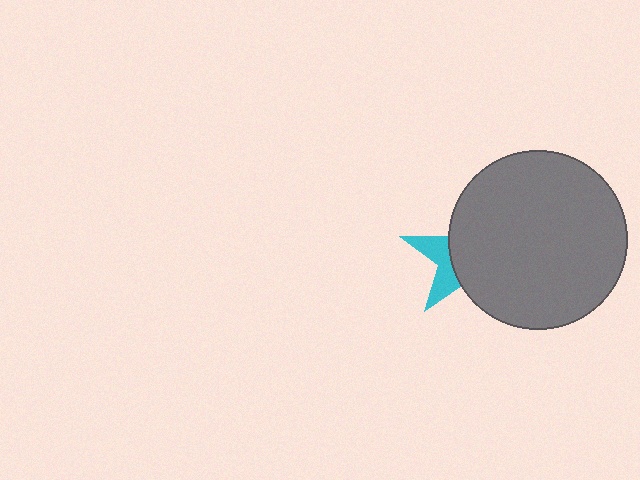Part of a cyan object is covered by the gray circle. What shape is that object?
It is a star.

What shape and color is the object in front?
The object in front is a gray circle.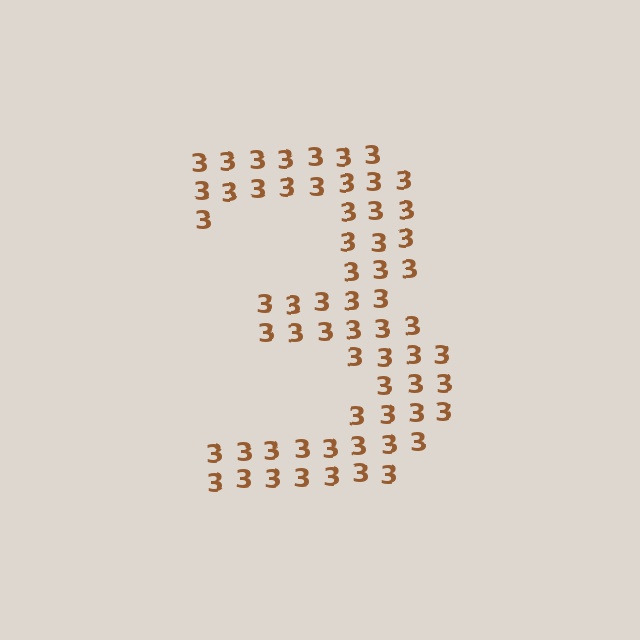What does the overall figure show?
The overall figure shows the digit 3.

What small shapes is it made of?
It is made of small digit 3's.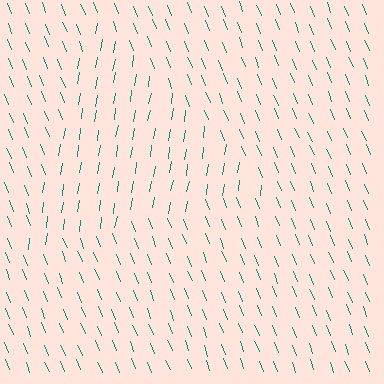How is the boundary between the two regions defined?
The boundary is defined purely by a change in line orientation (approximately 32 degrees difference). All lines are the same color and thickness.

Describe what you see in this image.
The image is filled with small teal line segments. A triangle region in the image has lines oriented differently from the surrounding lines, creating a visible texture boundary.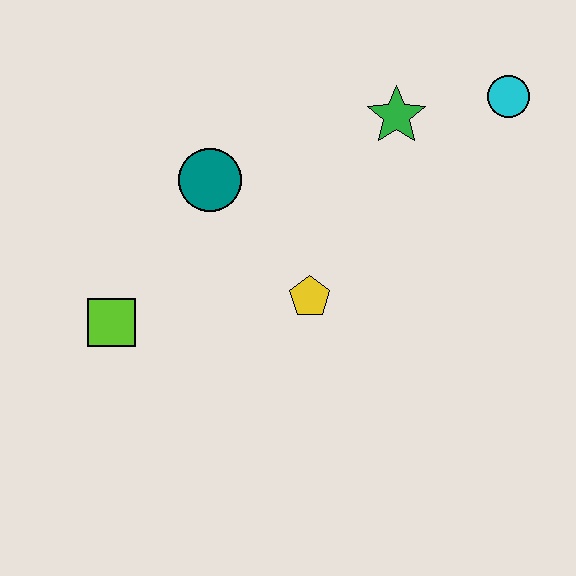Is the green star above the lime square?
Yes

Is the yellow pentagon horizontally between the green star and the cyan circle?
No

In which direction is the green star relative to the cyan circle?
The green star is to the left of the cyan circle.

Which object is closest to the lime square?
The teal circle is closest to the lime square.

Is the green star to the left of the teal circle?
No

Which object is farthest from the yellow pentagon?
The cyan circle is farthest from the yellow pentagon.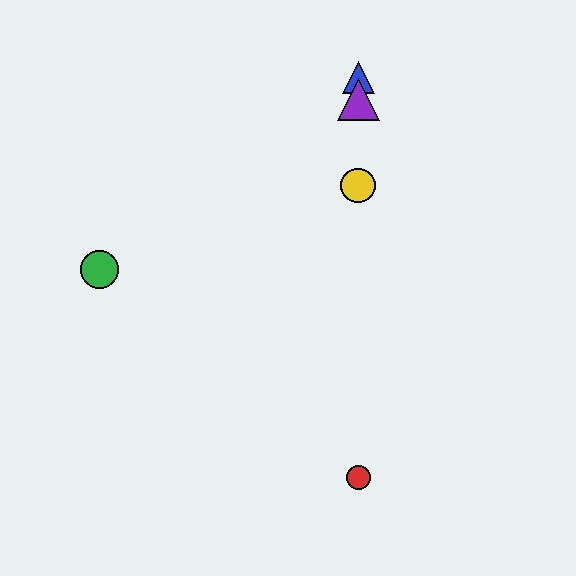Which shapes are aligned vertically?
The red circle, the blue triangle, the yellow circle, the purple triangle are aligned vertically.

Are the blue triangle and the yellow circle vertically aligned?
Yes, both are at x≈358.